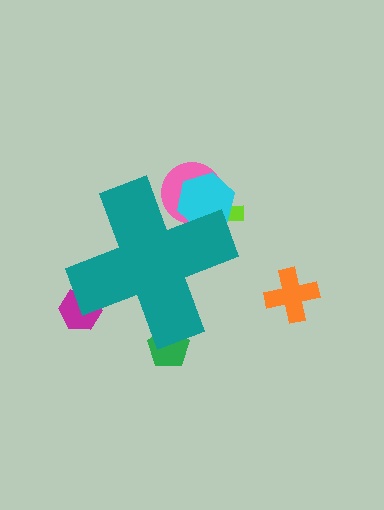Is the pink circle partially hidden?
Yes, the pink circle is partially hidden behind the teal cross.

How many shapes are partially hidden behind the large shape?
5 shapes are partially hidden.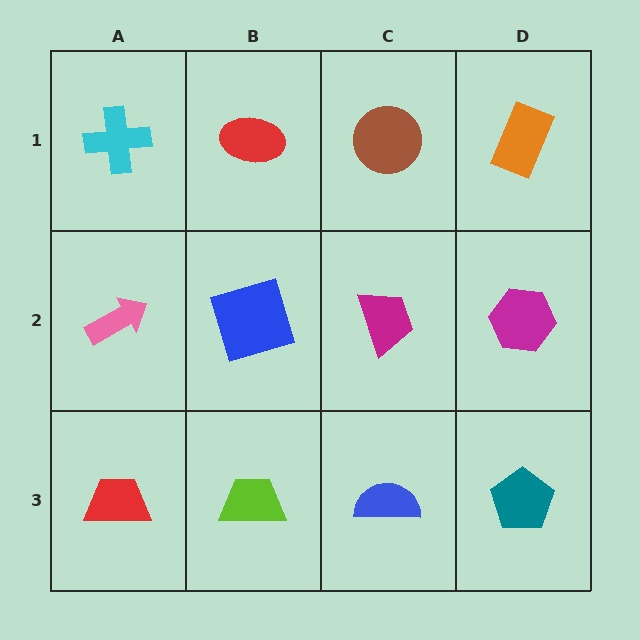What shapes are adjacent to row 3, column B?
A blue square (row 2, column B), a red trapezoid (row 3, column A), a blue semicircle (row 3, column C).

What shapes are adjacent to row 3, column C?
A magenta trapezoid (row 2, column C), a lime trapezoid (row 3, column B), a teal pentagon (row 3, column D).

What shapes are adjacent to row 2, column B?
A red ellipse (row 1, column B), a lime trapezoid (row 3, column B), a pink arrow (row 2, column A), a magenta trapezoid (row 2, column C).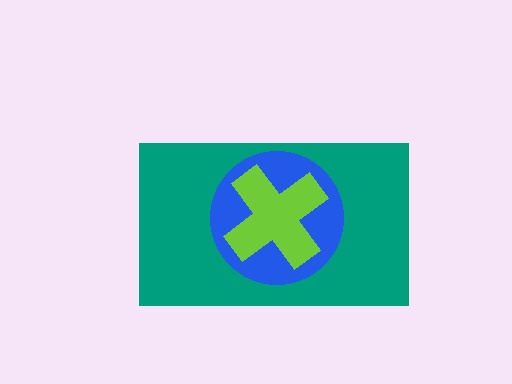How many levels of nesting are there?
3.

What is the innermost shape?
The lime cross.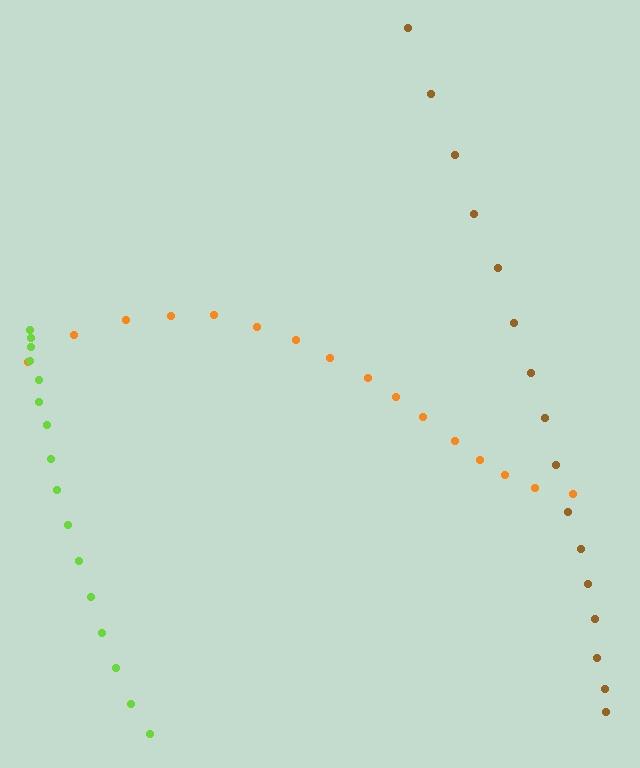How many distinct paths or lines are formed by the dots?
There are 3 distinct paths.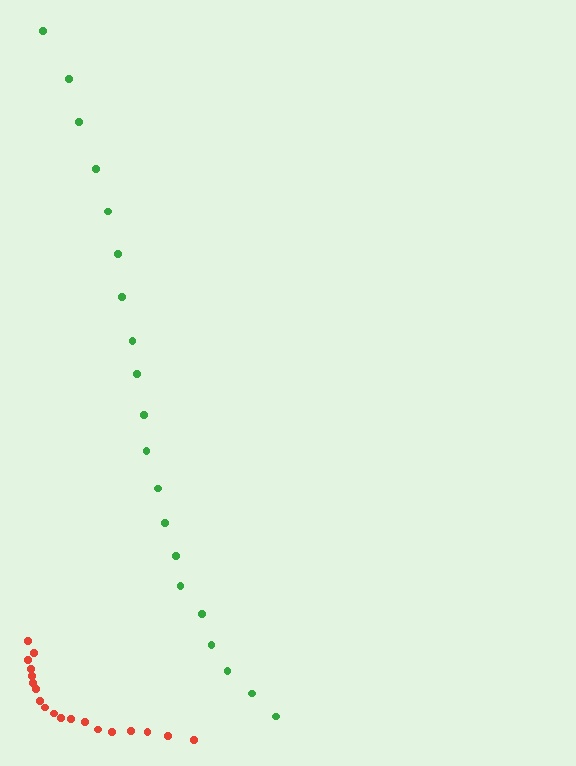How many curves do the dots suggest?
There are 2 distinct paths.